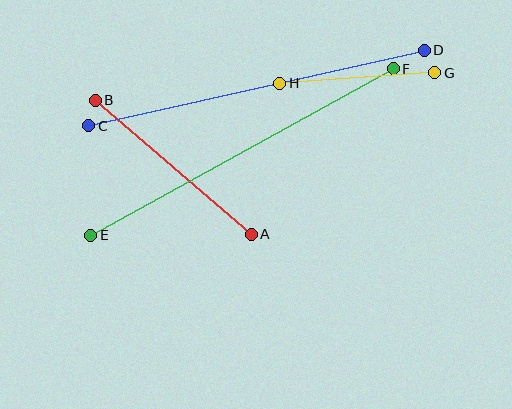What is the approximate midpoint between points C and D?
The midpoint is at approximately (257, 88) pixels.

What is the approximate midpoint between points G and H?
The midpoint is at approximately (357, 78) pixels.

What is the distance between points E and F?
The distance is approximately 345 pixels.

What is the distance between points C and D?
The distance is approximately 344 pixels.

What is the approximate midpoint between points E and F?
The midpoint is at approximately (242, 152) pixels.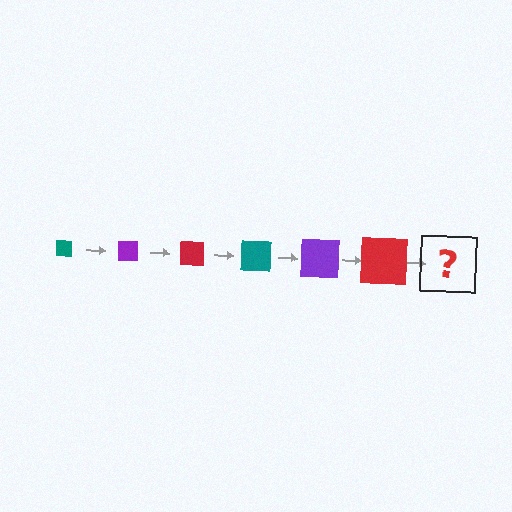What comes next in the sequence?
The next element should be a teal square, larger than the previous one.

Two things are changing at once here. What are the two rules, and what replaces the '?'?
The two rules are that the square grows larger each step and the color cycles through teal, purple, and red. The '?' should be a teal square, larger than the previous one.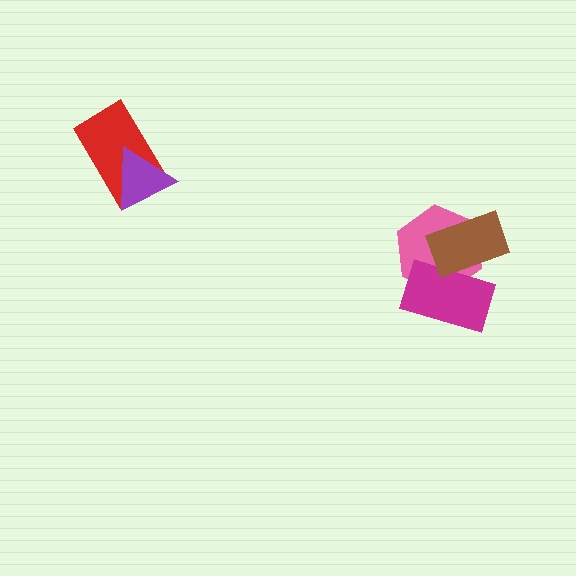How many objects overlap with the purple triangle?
1 object overlaps with the purple triangle.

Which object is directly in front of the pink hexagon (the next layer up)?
The magenta rectangle is directly in front of the pink hexagon.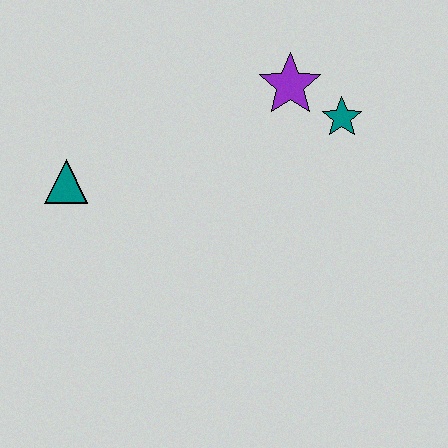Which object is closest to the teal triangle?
The purple star is closest to the teal triangle.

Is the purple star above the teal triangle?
Yes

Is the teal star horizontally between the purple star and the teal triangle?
No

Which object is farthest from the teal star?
The teal triangle is farthest from the teal star.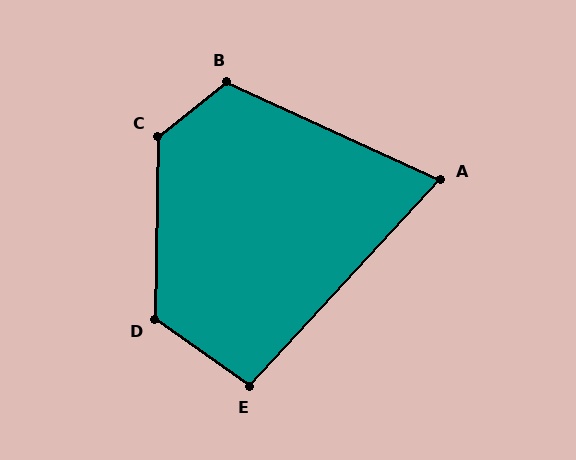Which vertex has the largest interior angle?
C, at approximately 129 degrees.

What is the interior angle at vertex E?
Approximately 98 degrees (obtuse).